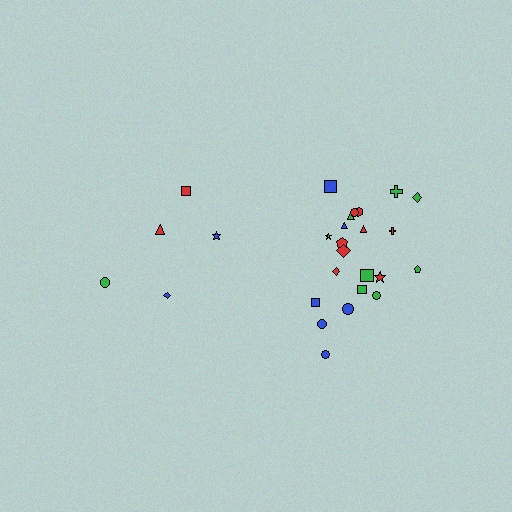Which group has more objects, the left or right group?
The right group.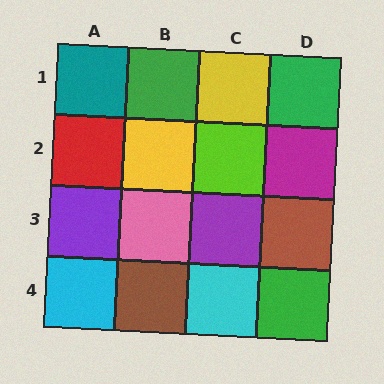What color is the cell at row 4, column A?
Cyan.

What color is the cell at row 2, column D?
Magenta.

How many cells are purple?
2 cells are purple.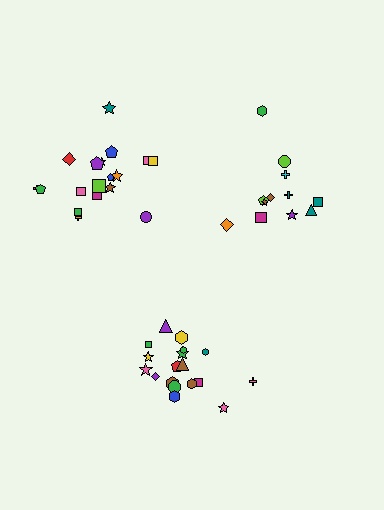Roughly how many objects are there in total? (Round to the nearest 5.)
Roughly 50 objects in total.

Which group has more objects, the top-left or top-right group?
The top-left group.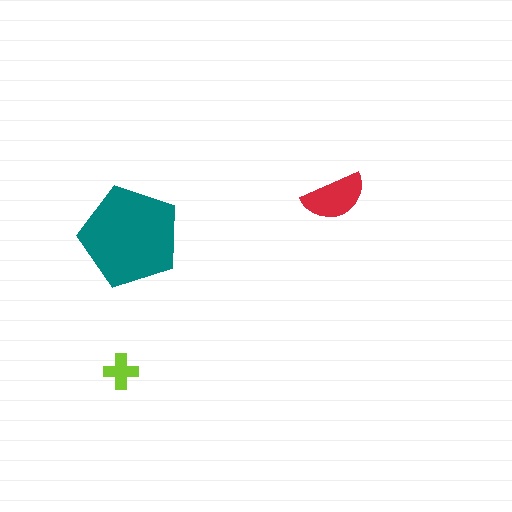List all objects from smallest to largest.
The lime cross, the red semicircle, the teal pentagon.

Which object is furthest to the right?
The red semicircle is rightmost.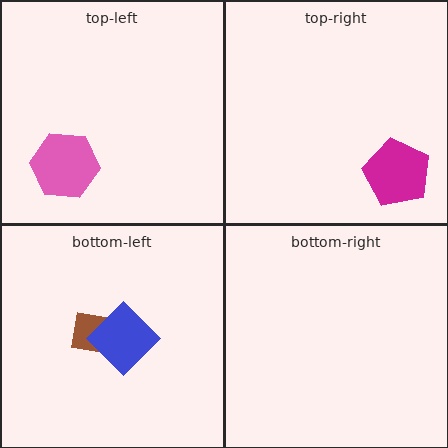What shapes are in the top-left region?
The pink hexagon.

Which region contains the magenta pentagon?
The top-right region.